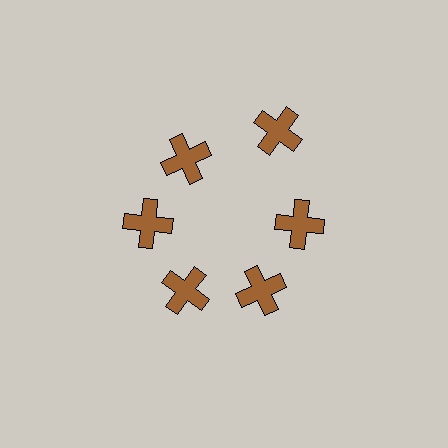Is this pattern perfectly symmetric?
No. The 6 brown crosses are arranged in a ring, but one element near the 1 o'clock position is pushed outward from the center, breaking the 6-fold rotational symmetry.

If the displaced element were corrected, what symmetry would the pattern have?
It would have 6-fold rotational symmetry — the pattern would map onto itself every 60 degrees.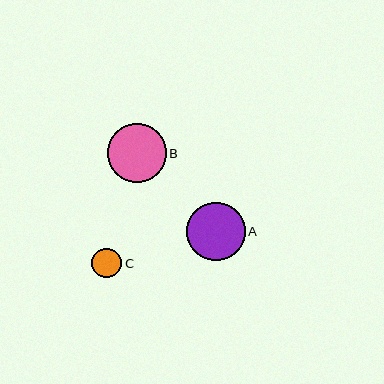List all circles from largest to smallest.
From largest to smallest: A, B, C.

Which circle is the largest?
Circle A is the largest with a size of approximately 59 pixels.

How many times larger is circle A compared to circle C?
Circle A is approximately 2.0 times the size of circle C.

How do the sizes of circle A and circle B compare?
Circle A and circle B are approximately the same size.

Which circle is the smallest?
Circle C is the smallest with a size of approximately 30 pixels.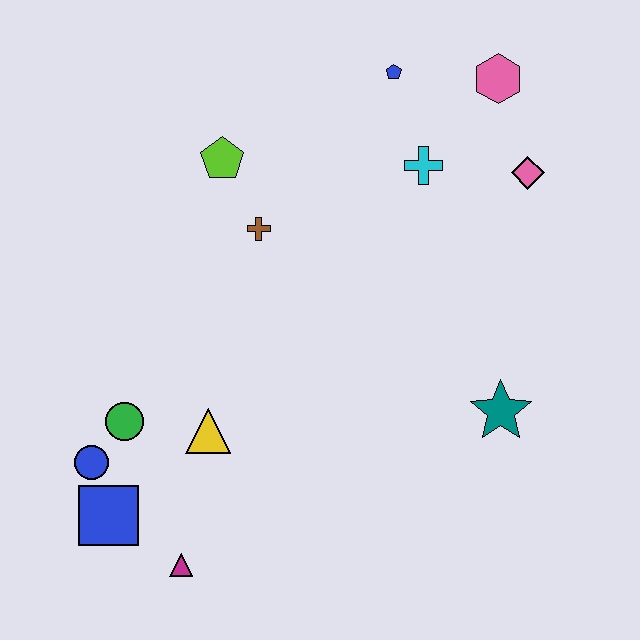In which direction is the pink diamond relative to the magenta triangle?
The pink diamond is above the magenta triangle.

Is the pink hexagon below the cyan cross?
No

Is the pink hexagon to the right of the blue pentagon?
Yes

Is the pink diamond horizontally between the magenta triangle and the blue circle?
No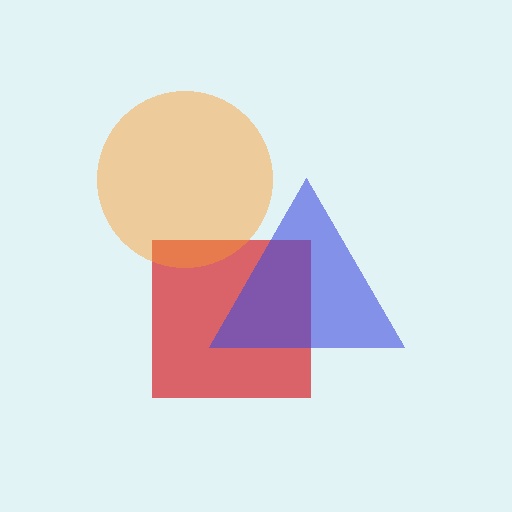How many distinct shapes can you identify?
There are 3 distinct shapes: a red square, an orange circle, a blue triangle.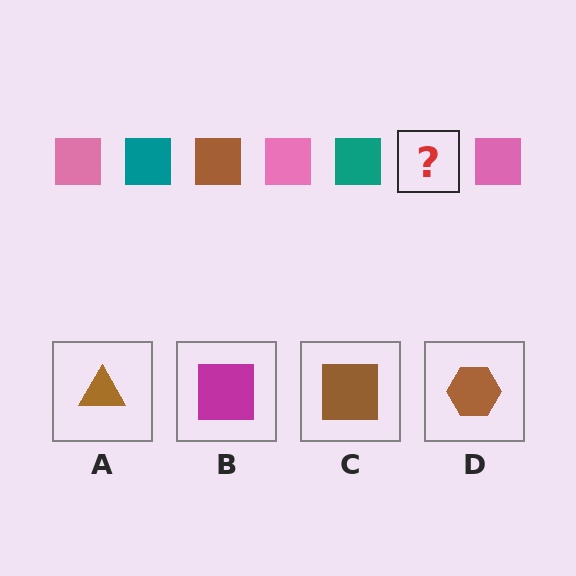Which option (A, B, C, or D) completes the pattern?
C.